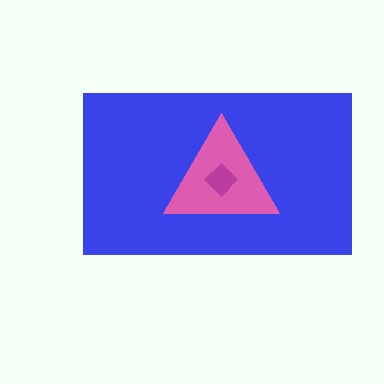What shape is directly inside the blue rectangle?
The pink triangle.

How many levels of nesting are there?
3.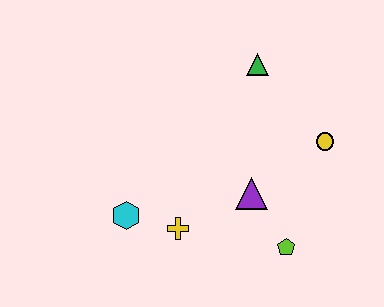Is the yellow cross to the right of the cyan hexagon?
Yes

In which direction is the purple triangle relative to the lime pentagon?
The purple triangle is above the lime pentagon.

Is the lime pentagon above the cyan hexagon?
No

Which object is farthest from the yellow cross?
The green triangle is farthest from the yellow cross.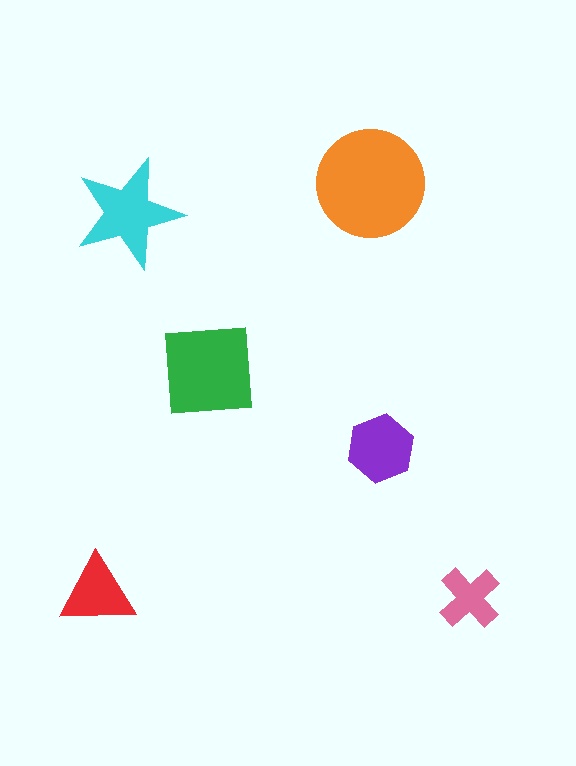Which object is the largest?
The orange circle.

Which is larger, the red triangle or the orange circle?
The orange circle.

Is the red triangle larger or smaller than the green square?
Smaller.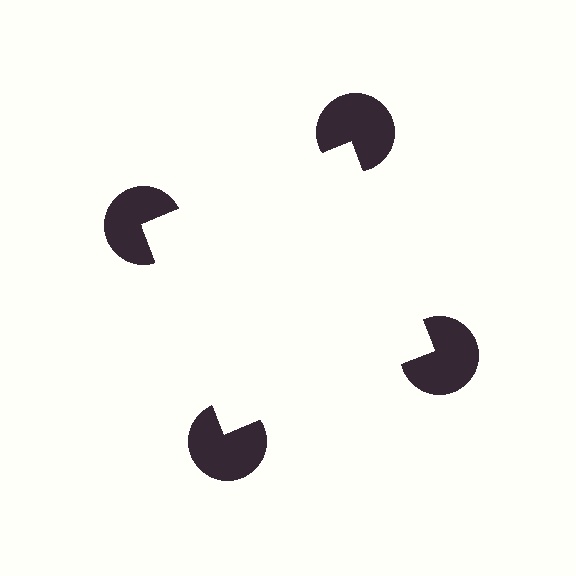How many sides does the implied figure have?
4 sides.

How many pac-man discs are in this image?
There are 4 — one at each vertex of the illusory square.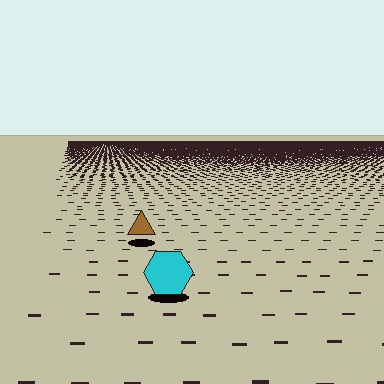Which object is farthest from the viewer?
The brown triangle is farthest from the viewer. It appears smaller and the ground texture around it is denser.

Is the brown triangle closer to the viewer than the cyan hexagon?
No. The cyan hexagon is closer — you can tell from the texture gradient: the ground texture is coarser near it.